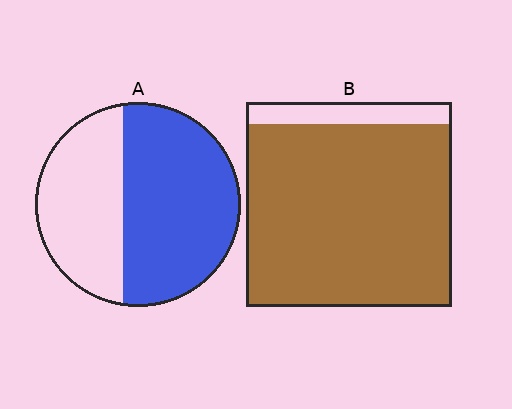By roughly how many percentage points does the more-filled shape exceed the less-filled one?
By roughly 30 percentage points (B over A).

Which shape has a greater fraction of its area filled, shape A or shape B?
Shape B.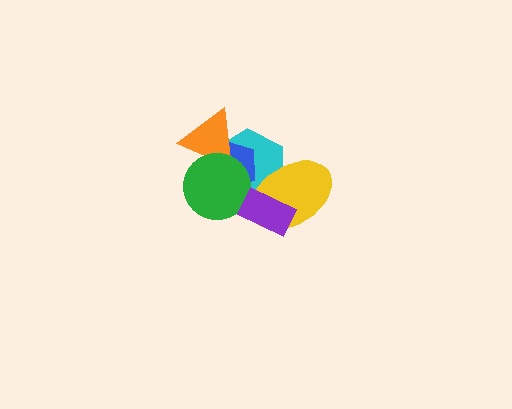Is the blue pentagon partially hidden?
Yes, it is partially covered by another shape.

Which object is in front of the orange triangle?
The green circle is in front of the orange triangle.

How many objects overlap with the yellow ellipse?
2 objects overlap with the yellow ellipse.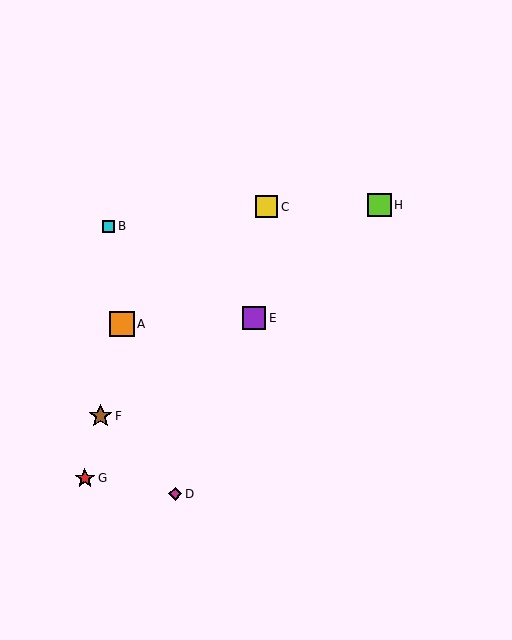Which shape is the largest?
The orange square (labeled A) is the largest.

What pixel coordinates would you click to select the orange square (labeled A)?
Click at (122, 324) to select the orange square A.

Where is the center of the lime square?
The center of the lime square is at (379, 205).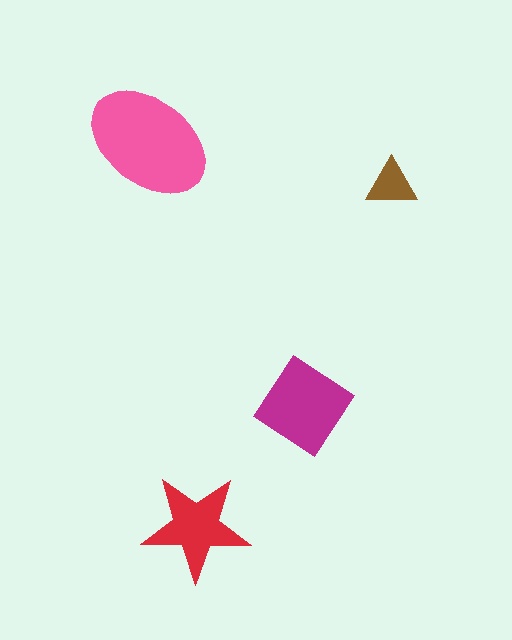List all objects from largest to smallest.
The pink ellipse, the magenta diamond, the red star, the brown triangle.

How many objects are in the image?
There are 4 objects in the image.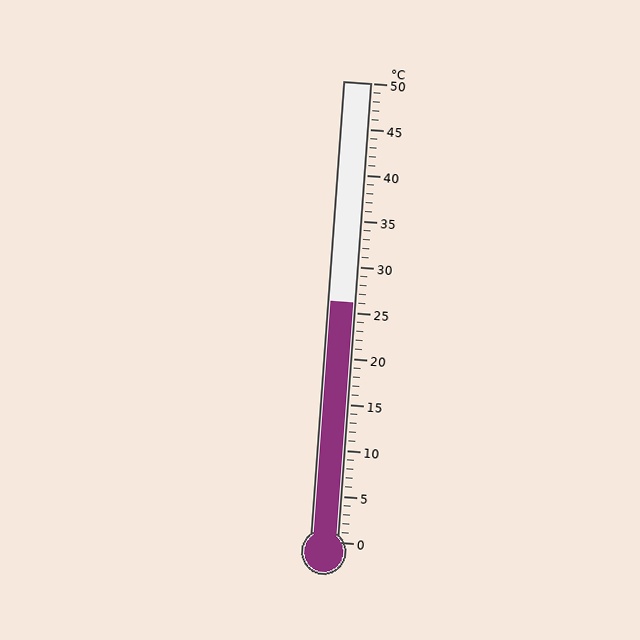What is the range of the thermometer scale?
The thermometer scale ranges from 0°C to 50°C.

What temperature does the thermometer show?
The thermometer shows approximately 26°C.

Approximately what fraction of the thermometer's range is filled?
The thermometer is filled to approximately 50% of its range.